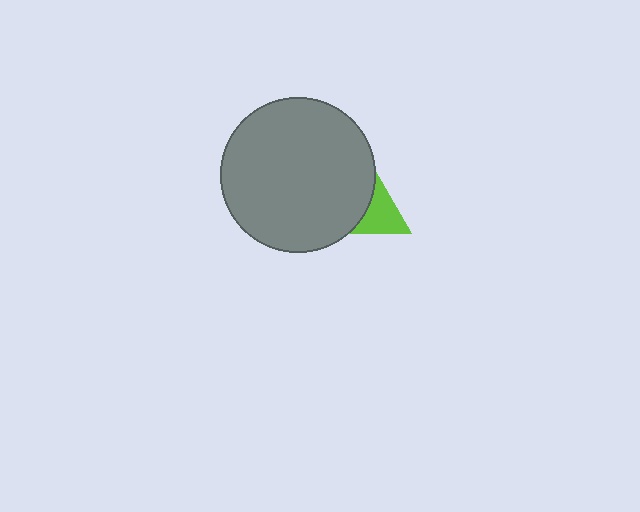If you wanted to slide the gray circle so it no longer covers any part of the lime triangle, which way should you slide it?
Slide it left — that is the most direct way to separate the two shapes.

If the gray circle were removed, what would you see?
You would see the complete lime triangle.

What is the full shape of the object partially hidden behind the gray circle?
The partially hidden object is a lime triangle.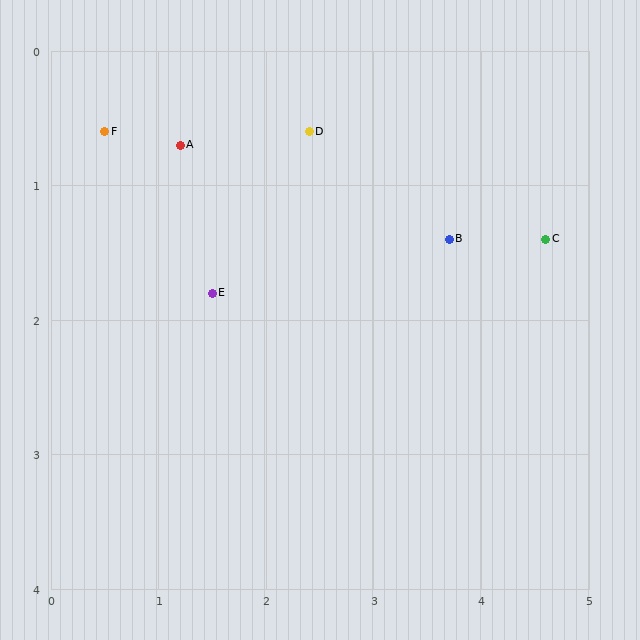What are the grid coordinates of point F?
Point F is at approximately (0.5, 0.6).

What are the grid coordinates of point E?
Point E is at approximately (1.5, 1.8).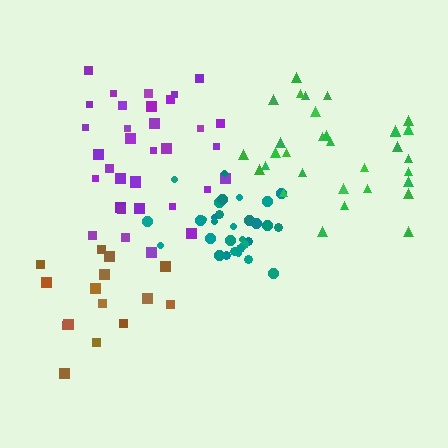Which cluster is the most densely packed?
Teal.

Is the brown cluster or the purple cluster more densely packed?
Purple.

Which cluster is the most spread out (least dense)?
Brown.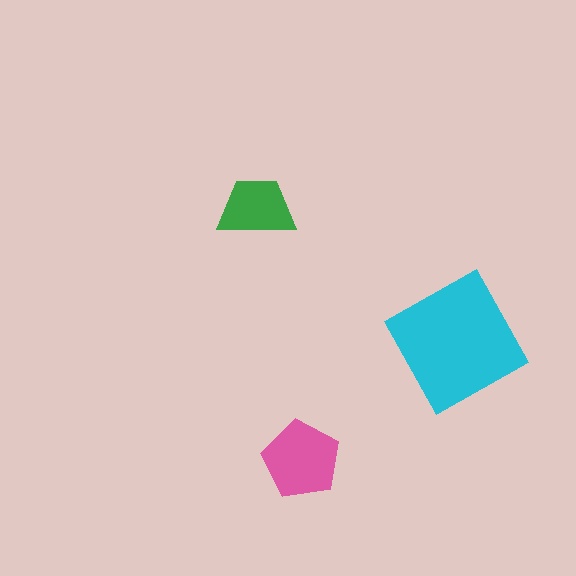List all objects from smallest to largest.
The green trapezoid, the pink pentagon, the cyan square.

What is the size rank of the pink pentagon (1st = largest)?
2nd.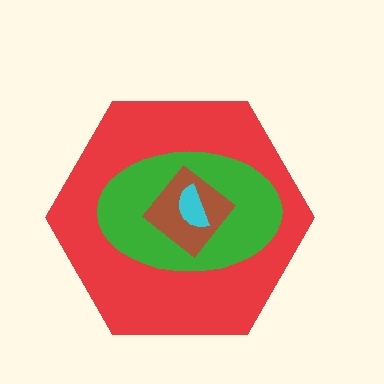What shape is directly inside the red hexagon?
The green ellipse.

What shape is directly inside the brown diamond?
The cyan semicircle.